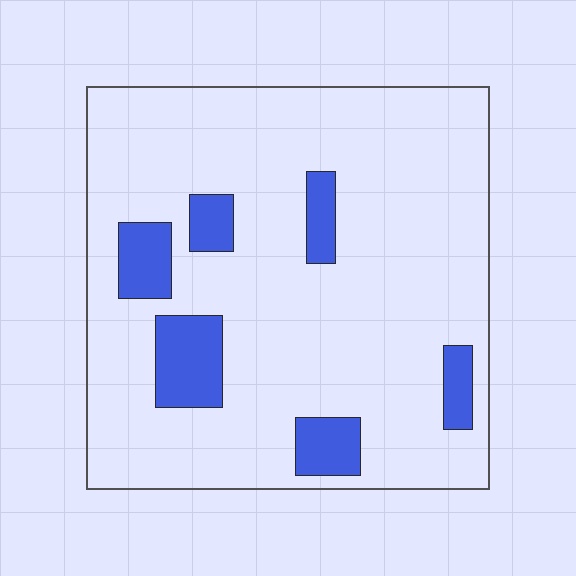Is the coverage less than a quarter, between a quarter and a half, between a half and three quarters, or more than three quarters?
Less than a quarter.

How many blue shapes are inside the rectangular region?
6.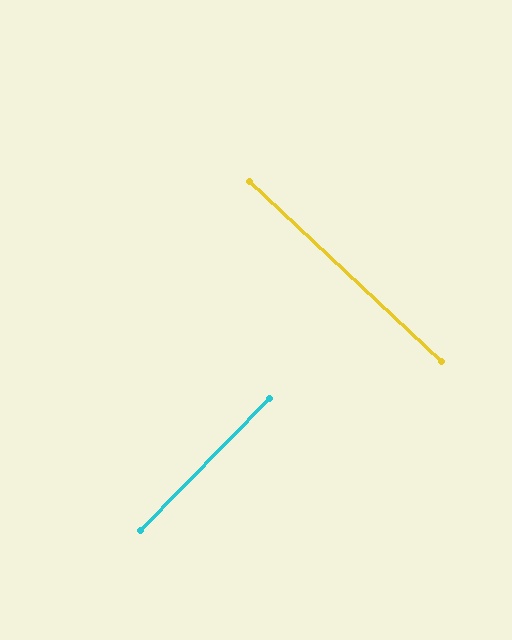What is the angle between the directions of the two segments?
Approximately 89 degrees.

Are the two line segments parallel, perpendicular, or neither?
Perpendicular — they meet at approximately 89°.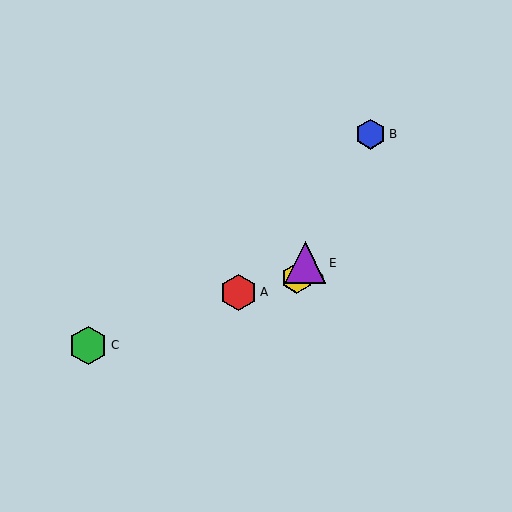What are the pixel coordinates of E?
Object E is at (305, 263).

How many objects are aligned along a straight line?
3 objects (B, D, E) are aligned along a straight line.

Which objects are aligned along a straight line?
Objects B, D, E are aligned along a straight line.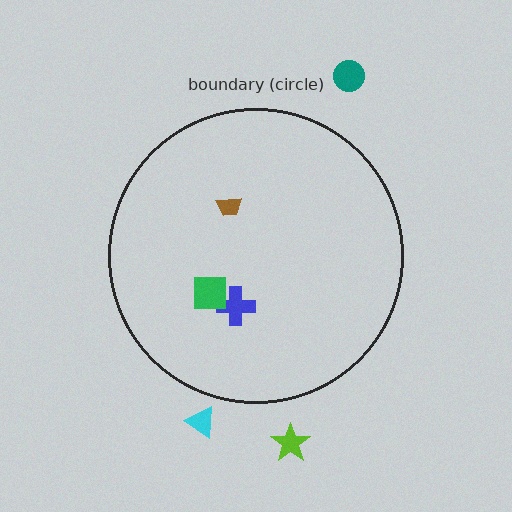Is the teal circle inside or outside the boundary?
Outside.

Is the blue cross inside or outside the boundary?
Inside.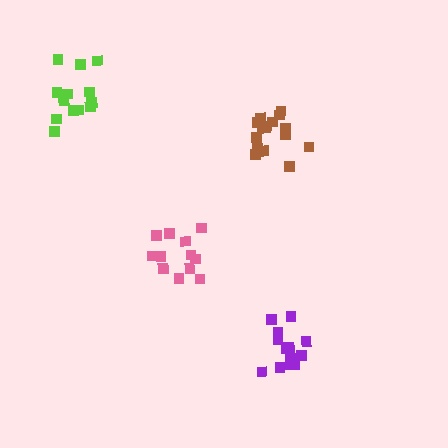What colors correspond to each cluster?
The clusters are colored: pink, brown, purple, lime.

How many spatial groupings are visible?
There are 4 spatial groupings.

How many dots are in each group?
Group 1: 12 dots, Group 2: 17 dots, Group 3: 13 dots, Group 4: 13 dots (55 total).